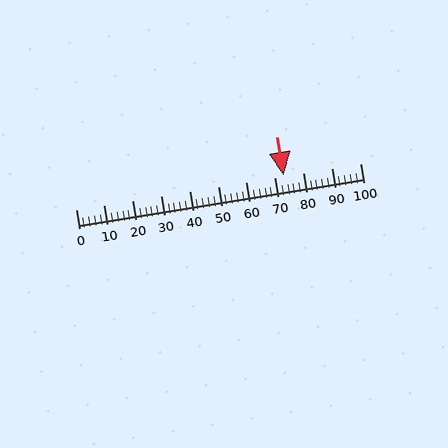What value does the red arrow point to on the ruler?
The red arrow points to approximately 73.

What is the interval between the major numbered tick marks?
The major tick marks are spaced 10 units apart.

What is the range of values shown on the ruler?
The ruler shows values from 0 to 100.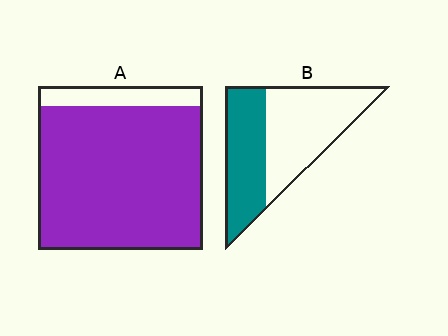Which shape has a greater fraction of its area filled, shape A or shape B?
Shape A.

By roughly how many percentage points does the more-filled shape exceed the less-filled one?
By roughly 45 percentage points (A over B).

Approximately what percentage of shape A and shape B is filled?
A is approximately 90% and B is approximately 45%.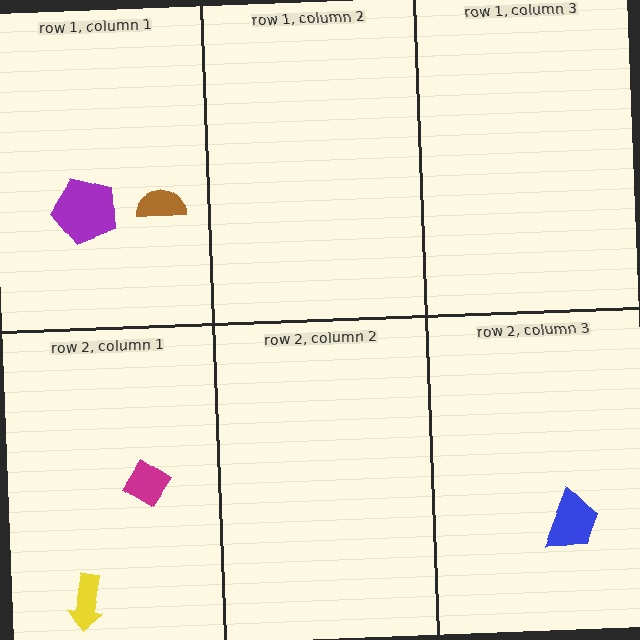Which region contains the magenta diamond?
The row 2, column 1 region.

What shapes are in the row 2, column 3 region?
The blue trapezoid.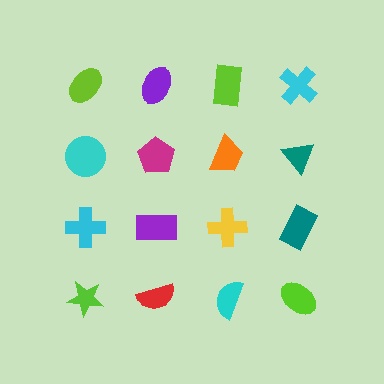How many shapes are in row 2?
4 shapes.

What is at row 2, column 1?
A cyan circle.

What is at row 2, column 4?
A teal triangle.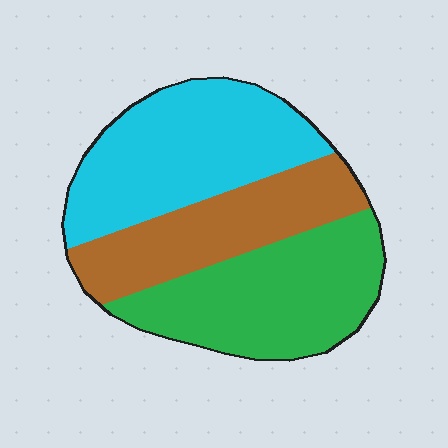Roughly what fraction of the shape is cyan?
Cyan takes up about three eighths (3/8) of the shape.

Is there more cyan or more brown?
Cyan.